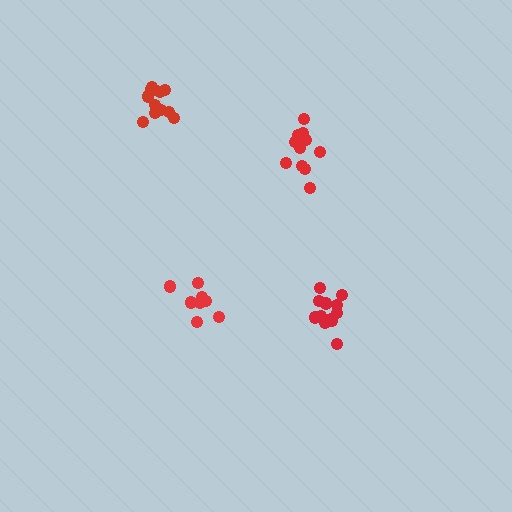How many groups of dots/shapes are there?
There are 4 groups.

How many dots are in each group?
Group 1: 12 dots, Group 2: 9 dots, Group 3: 13 dots, Group 4: 12 dots (46 total).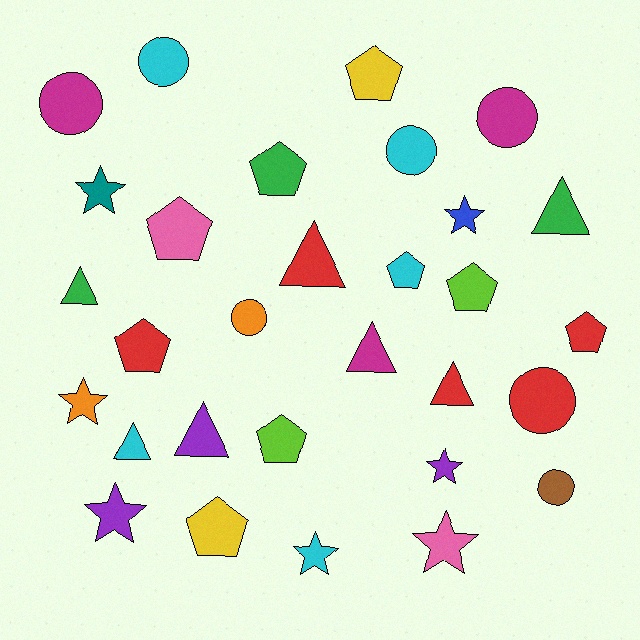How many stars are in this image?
There are 7 stars.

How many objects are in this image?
There are 30 objects.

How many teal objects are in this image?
There is 1 teal object.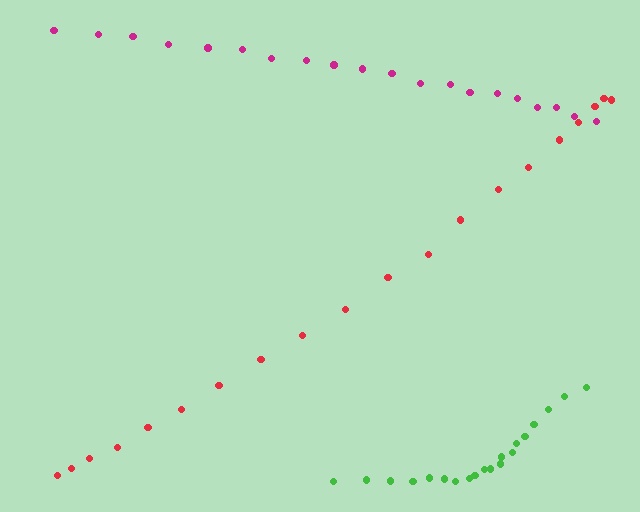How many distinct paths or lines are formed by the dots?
There are 3 distinct paths.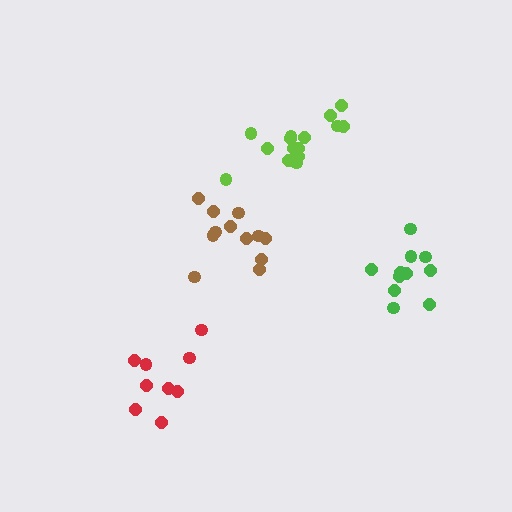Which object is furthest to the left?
The red cluster is leftmost.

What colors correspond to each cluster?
The clusters are colored: green, red, brown, lime.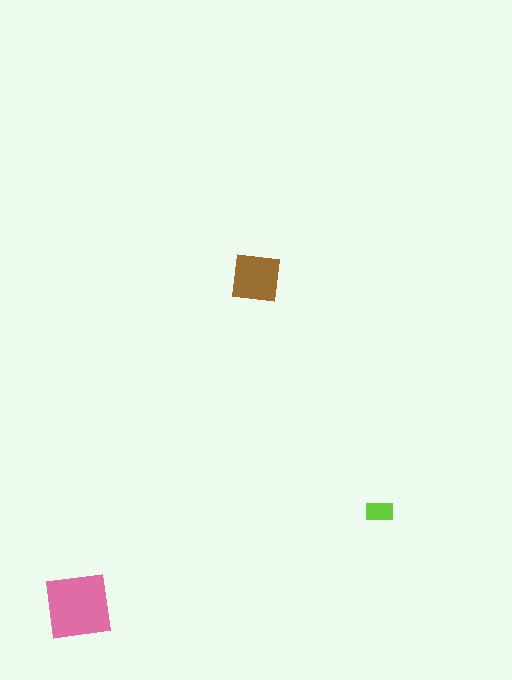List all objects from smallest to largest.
The lime rectangle, the brown square, the pink square.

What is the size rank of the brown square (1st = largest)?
2nd.